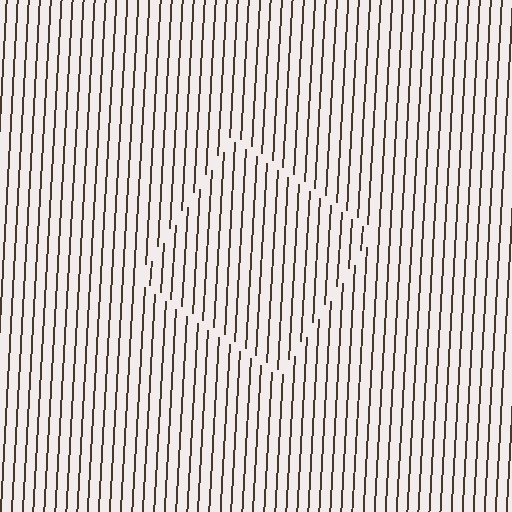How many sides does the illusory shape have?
4 sides — the line-ends trace a square.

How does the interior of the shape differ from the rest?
The interior of the shape contains the same grating, shifted by half a period — the contour is defined by the phase discontinuity where line-ends from the inner and outer gratings abut.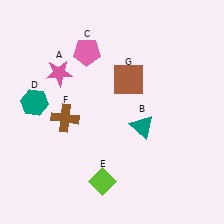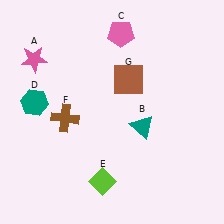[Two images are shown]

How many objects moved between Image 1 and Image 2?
2 objects moved between the two images.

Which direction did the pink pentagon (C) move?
The pink pentagon (C) moved right.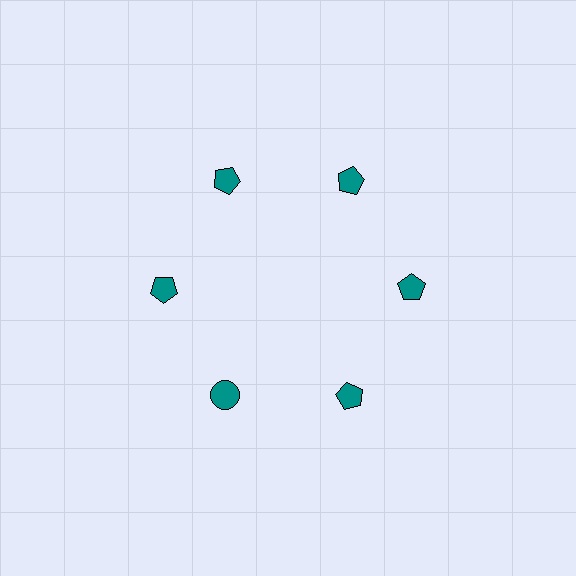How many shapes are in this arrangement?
There are 6 shapes arranged in a ring pattern.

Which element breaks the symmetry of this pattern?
The teal circle at roughly the 7 o'clock position breaks the symmetry. All other shapes are teal pentagons.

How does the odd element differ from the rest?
It has a different shape: circle instead of pentagon.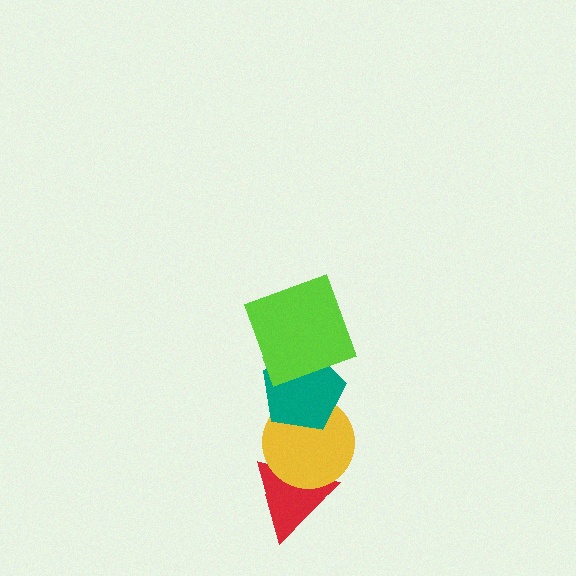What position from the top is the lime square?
The lime square is 1st from the top.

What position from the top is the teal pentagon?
The teal pentagon is 2nd from the top.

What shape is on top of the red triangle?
The yellow circle is on top of the red triangle.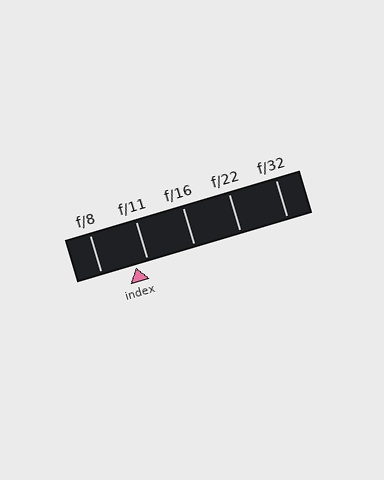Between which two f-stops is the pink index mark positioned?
The index mark is between f/8 and f/11.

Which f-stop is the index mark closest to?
The index mark is closest to f/11.